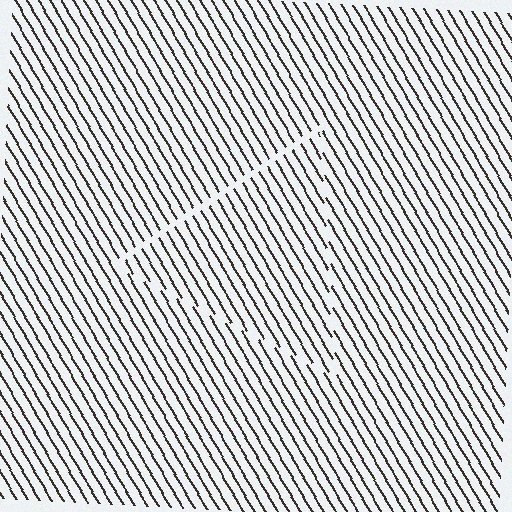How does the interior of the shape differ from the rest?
The interior of the shape contains the same grating, shifted by half a period — the contour is defined by the phase discontinuity where line-ends from the inner and outer gratings abut.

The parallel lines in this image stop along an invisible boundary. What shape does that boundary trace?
An illusory triangle. The interior of the shape contains the same grating, shifted by half a period — the contour is defined by the phase discontinuity where line-ends from the inner and outer gratings abut.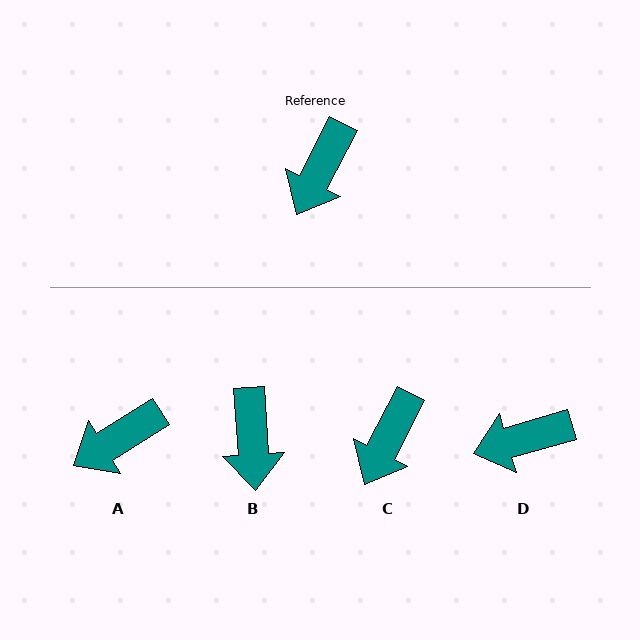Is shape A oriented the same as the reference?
No, it is off by about 31 degrees.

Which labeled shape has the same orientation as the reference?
C.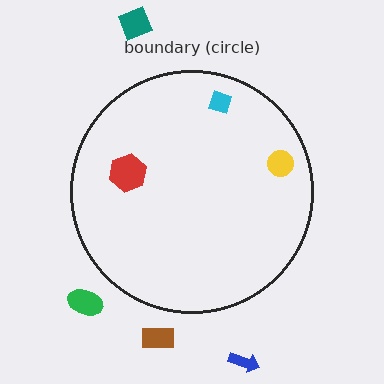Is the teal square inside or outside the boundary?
Outside.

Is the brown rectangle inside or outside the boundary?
Outside.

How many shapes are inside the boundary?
3 inside, 4 outside.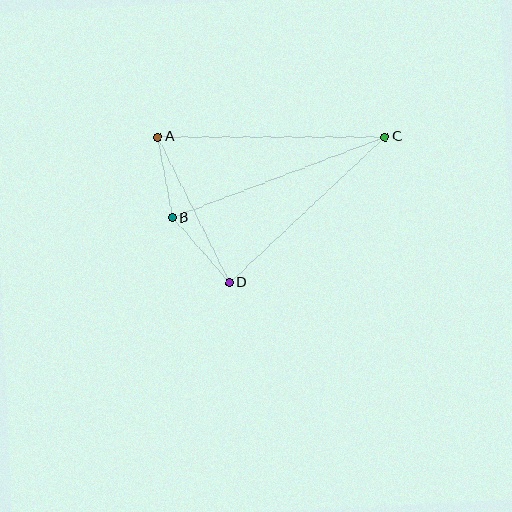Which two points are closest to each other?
Points A and B are closest to each other.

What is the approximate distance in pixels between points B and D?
The distance between B and D is approximately 86 pixels.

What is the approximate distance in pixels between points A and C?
The distance between A and C is approximately 227 pixels.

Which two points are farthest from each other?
Points B and C are farthest from each other.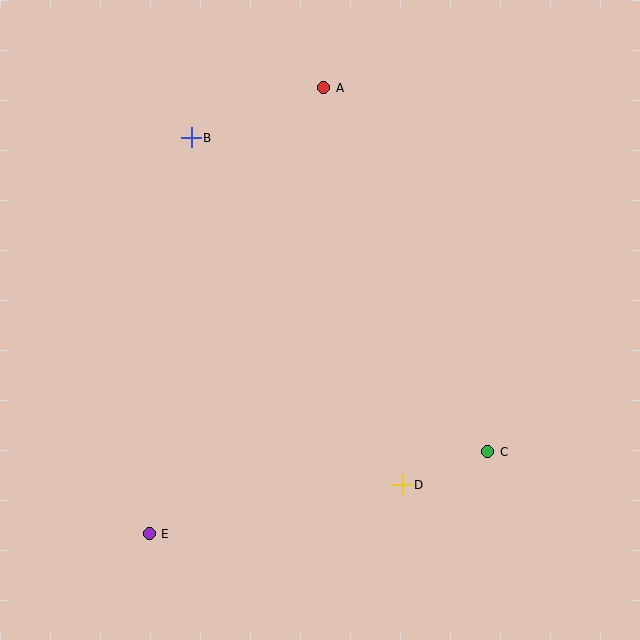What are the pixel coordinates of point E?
Point E is at (149, 534).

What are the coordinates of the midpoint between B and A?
The midpoint between B and A is at (257, 113).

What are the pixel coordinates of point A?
Point A is at (324, 88).